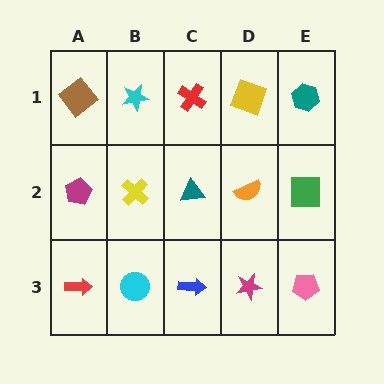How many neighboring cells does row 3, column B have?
3.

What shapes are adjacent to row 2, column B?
A cyan star (row 1, column B), a cyan circle (row 3, column B), a magenta pentagon (row 2, column A), a teal triangle (row 2, column C).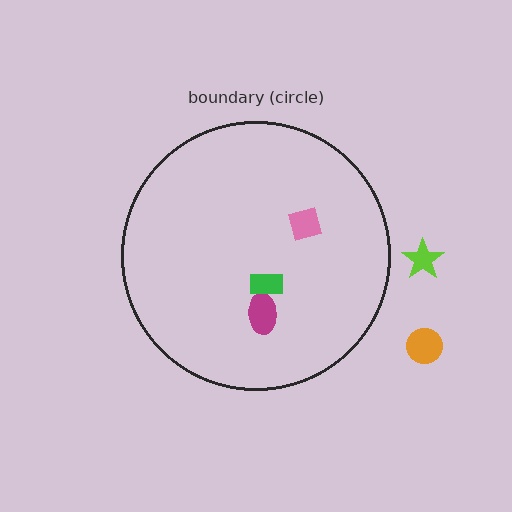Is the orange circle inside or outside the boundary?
Outside.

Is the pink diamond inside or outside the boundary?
Inside.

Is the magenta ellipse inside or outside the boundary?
Inside.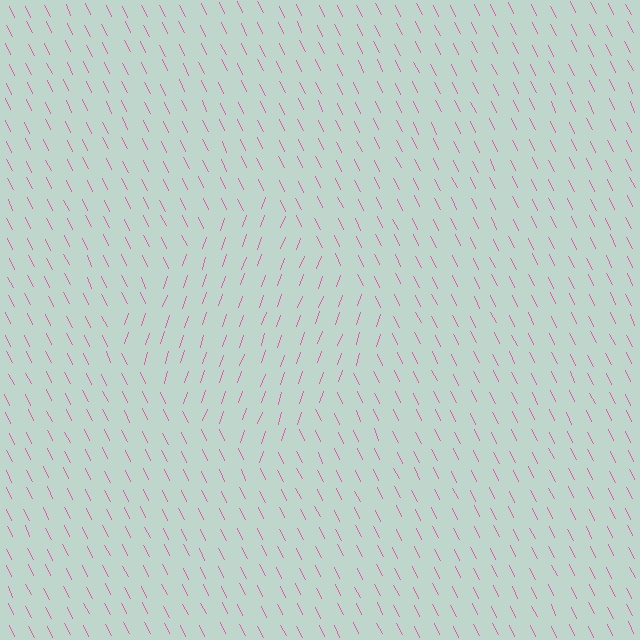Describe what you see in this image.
The image is filled with small pink line segments. A diamond region in the image has lines oriented differently from the surrounding lines, creating a visible texture boundary.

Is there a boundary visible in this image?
Yes, there is a texture boundary formed by a change in line orientation.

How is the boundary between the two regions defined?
The boundary is defined purely by a change in line orientation (approximately 45 degrees difference). All lines are the same color and thickness.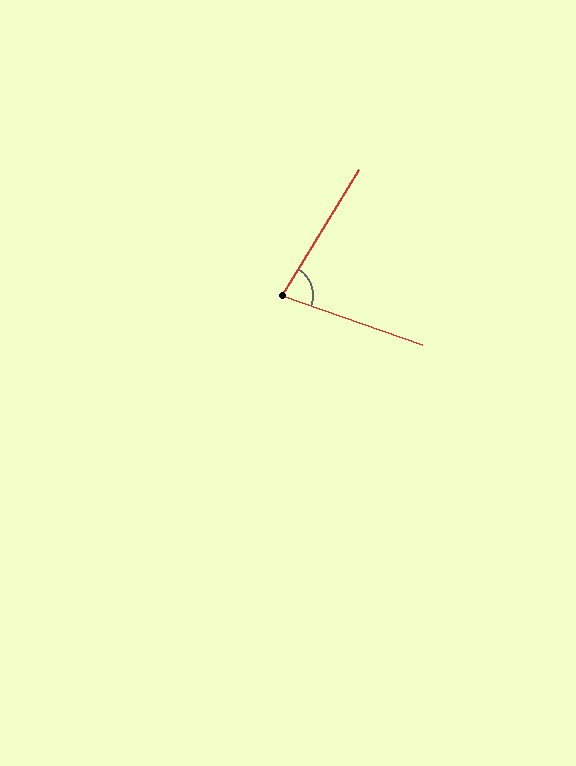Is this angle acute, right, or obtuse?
It is acute.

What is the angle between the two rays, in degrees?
Approximately 78 degrees.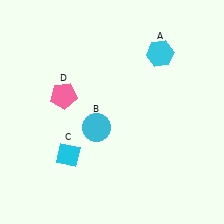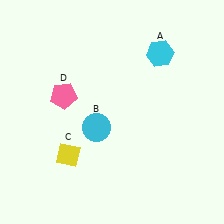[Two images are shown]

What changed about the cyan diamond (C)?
In Image 1, C is cyan. In Image 2, it changed to yellow.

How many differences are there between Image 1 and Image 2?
There is 1 difference between the two images.